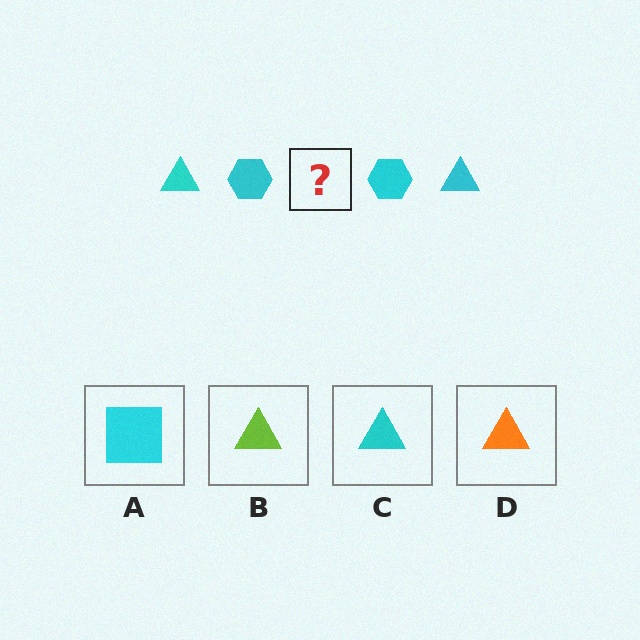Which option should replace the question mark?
Option C.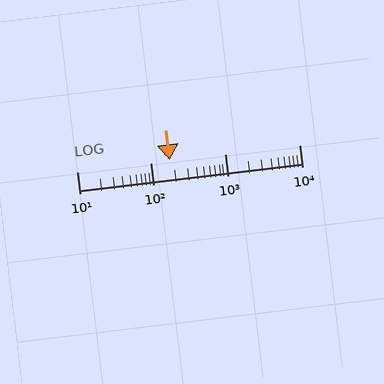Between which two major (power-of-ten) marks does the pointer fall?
The pointer is between 100 and 1000.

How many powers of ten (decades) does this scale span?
The scale spans 3 decades, from 10 to 10000.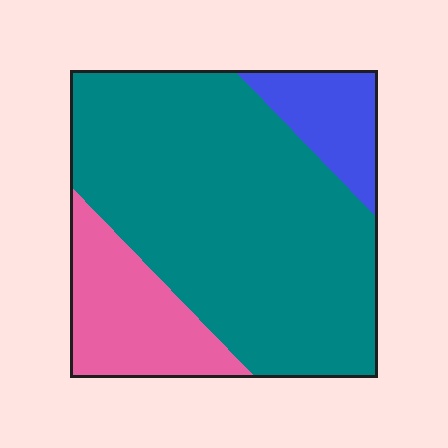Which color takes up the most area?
Teal, at roughly 70%.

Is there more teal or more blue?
Teal.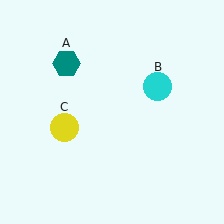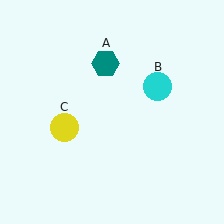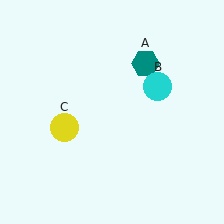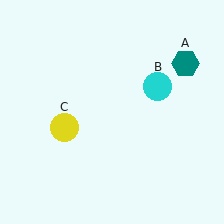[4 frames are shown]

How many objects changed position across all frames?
1 object changed position: teal hexagon (object A).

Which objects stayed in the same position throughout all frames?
Cyan circle (object B) and yellow circle (object C) remained stationary.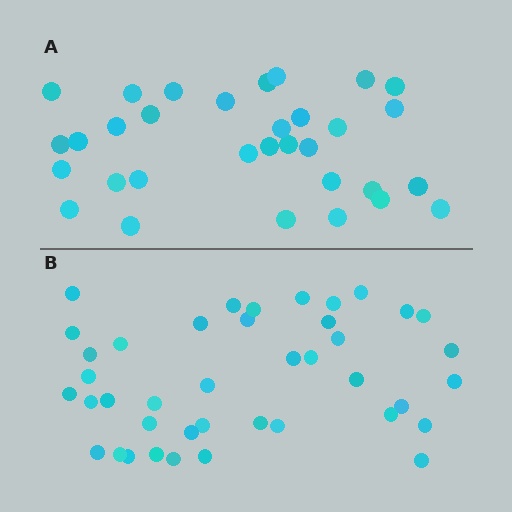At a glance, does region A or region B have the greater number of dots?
Region B (the bottom region) has more dots.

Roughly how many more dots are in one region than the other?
Region B has roughly 8 or so more dots than region A.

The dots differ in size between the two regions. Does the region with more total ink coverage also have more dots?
No. Region A has more total ink coverage because its dots are larger, but region B actually contains more individual dots. Total area can be misleading — the number of items is what matters here.